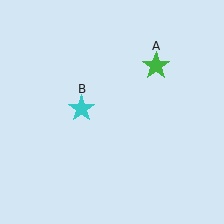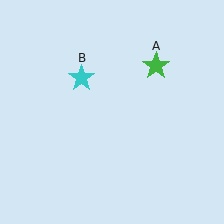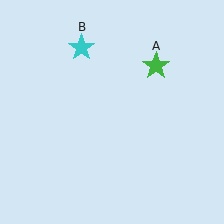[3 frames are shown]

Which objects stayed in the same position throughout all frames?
Green star (object A) remained stationary.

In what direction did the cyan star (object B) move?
The cyan star (object B) moved up.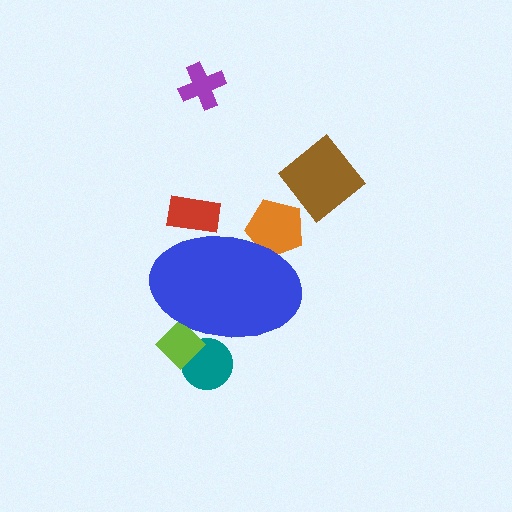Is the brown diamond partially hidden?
No, the brown diamond is fully visible.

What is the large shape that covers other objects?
A blue ellipse.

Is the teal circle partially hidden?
Yes, the teal circle is partially hidden behind the blue ellipse.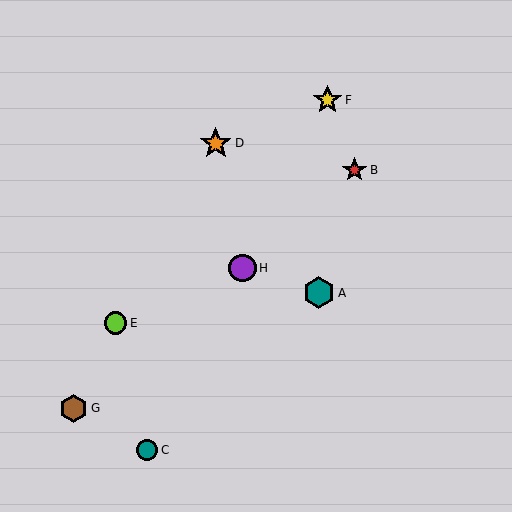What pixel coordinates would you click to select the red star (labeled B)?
Click at (355, 170) to select the red star B.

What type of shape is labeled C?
Shape C is a teal circle.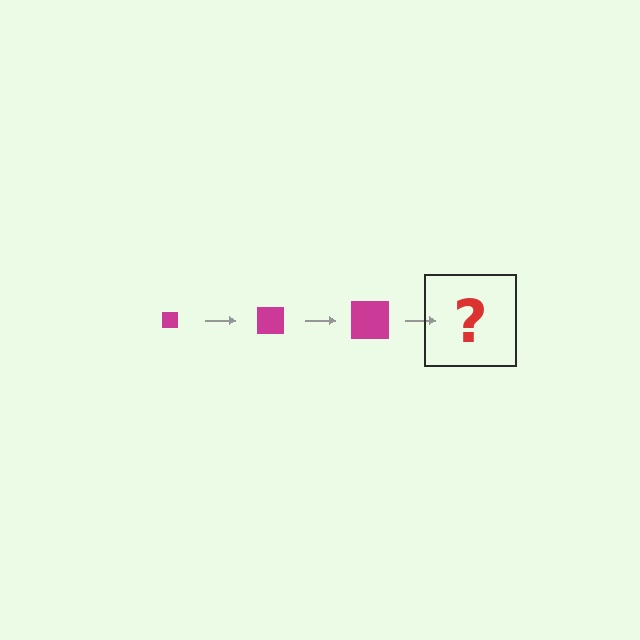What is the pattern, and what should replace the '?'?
The pattern is that the square gets progressively larger each step. The '?' should be a magenta square, larger than the previous one.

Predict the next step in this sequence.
The next step is a magenta square, larger than the previous one.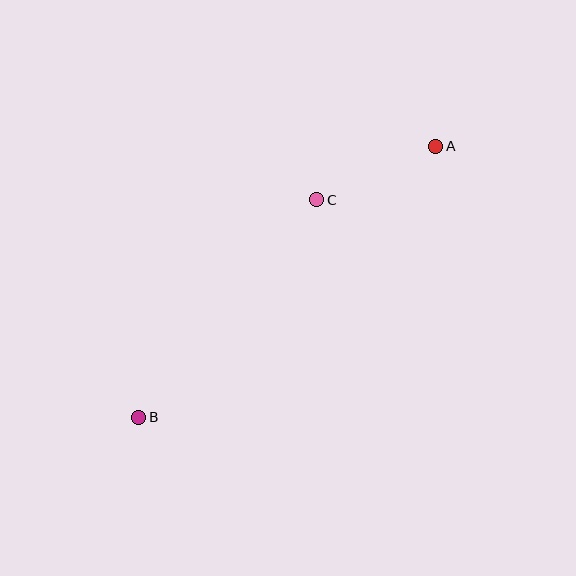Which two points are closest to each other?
Points A and C are closest to each other.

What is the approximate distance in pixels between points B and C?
The distance between B and C is approximately 281 pixels.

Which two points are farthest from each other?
Points A and B are farthest from each other.